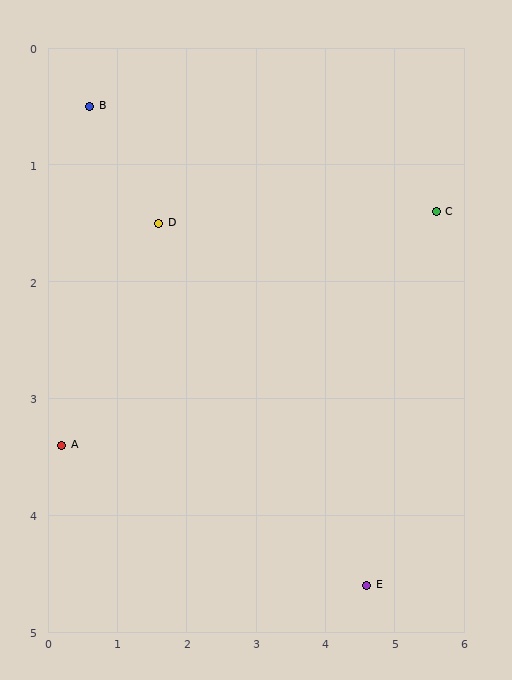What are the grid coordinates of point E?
Point E is at approximately (4.6, 4.6).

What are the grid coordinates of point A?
Point A is at approximately (0.2, 3.4).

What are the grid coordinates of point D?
Point D is at approximately (1.6, 1.5).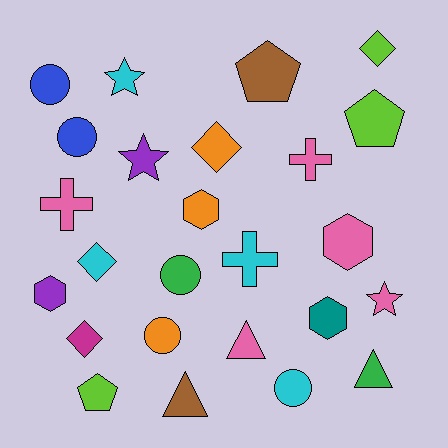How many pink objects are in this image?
There are 5 pink objects.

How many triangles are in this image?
There are 3 triangles.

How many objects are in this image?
There are 25 objects.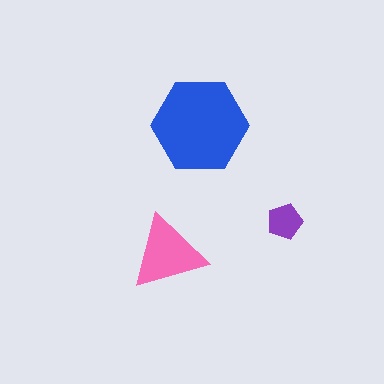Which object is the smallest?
The purple pentagon.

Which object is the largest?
The blue hexagon.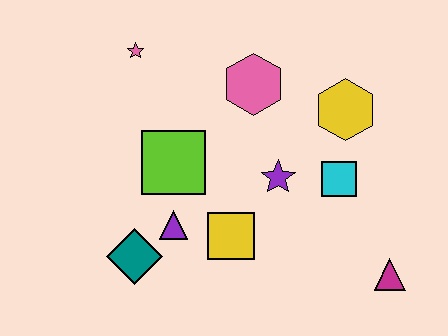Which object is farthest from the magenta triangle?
The pink star is farthest from the magenta triangle.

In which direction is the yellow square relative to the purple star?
The yellow square is below the purple star.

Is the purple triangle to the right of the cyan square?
No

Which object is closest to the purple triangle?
The teal diamond is closest to the purple triangle.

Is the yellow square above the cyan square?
No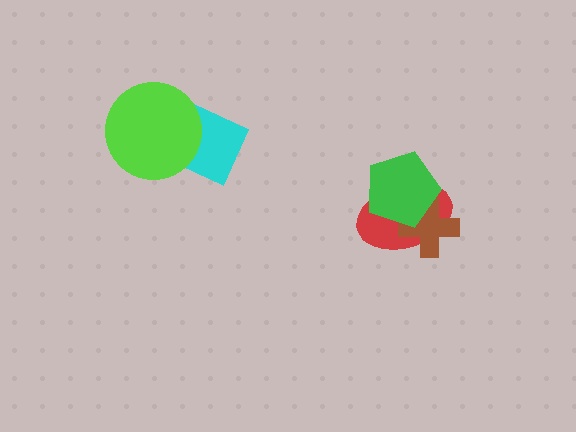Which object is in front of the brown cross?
The green pentagon is in front of the brown cross.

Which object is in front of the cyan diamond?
The lime circle is in front of the cyan diamond.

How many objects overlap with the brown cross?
2 objects overlap with the brown cross.